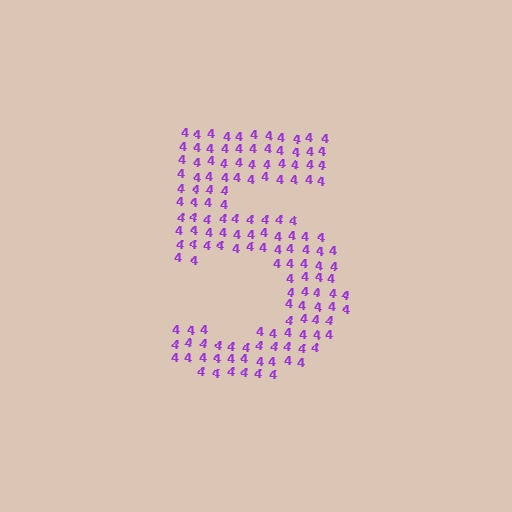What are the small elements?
The small elements are digit 4's.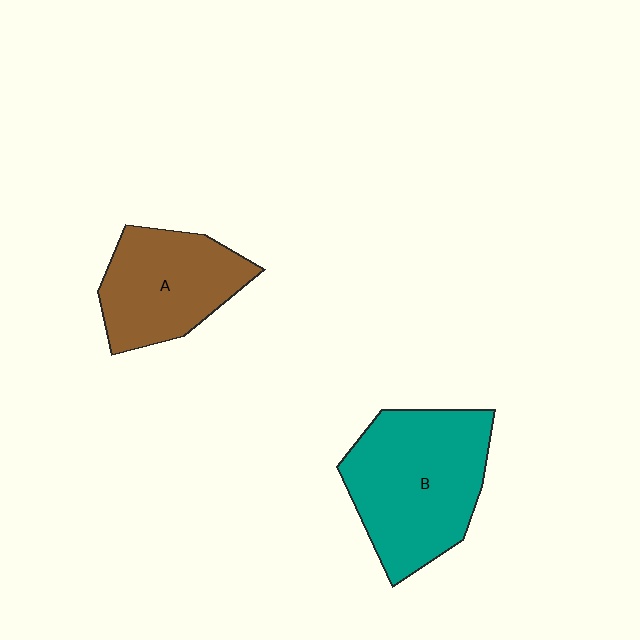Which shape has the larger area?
Shape B (teal).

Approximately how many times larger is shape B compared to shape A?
Approximately 1.4 times.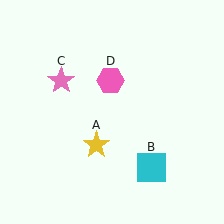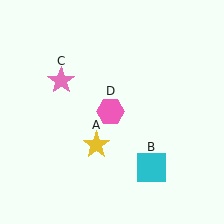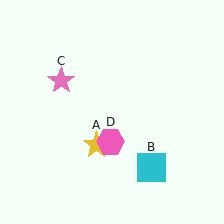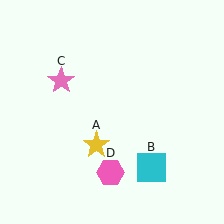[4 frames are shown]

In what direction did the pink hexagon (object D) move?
The pink hexagon (object D) moved down.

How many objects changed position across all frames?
1 object changed position: pink hexagon (object D).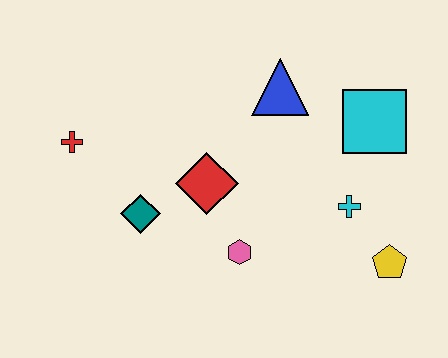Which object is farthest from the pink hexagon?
The red cross is farthest from the pink hexagon.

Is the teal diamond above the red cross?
No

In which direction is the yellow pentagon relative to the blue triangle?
The yellow pentagon is below the blue triangle.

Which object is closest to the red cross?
The teal diamond is closest to the red cross.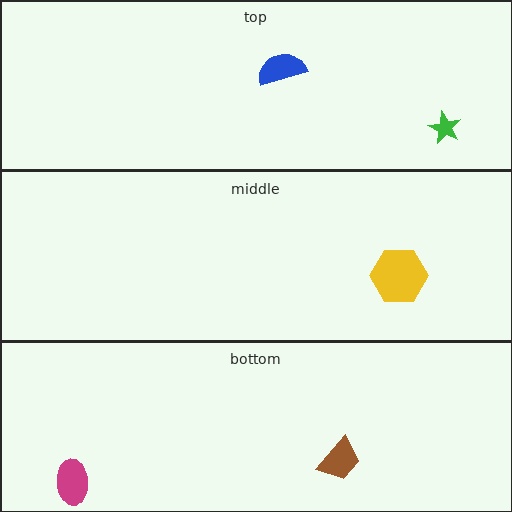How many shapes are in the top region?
2.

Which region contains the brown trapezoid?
The bottom region.